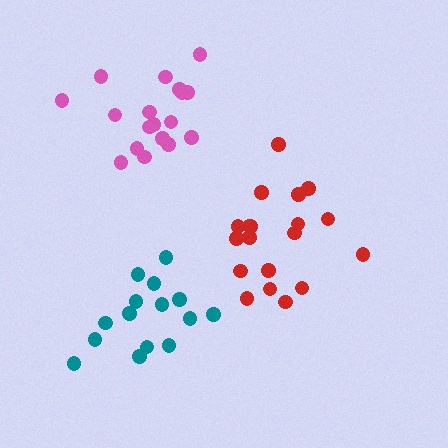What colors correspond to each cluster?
The clusters are colored: red, pink, teal.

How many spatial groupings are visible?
There are 3 spatial groupings.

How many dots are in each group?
Group 1: 19 dots, Group 2: 19 dots, Group 3: 15 dots (53 total).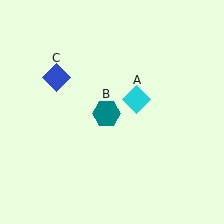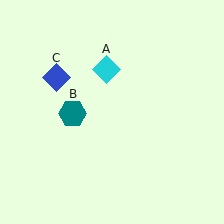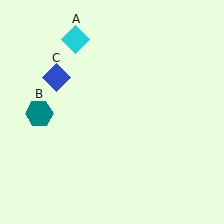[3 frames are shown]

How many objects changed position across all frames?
2 objects changed position: cyan diamond (object A), teal hexagon (object B).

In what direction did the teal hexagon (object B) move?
The teal hexagon (object B) moved left.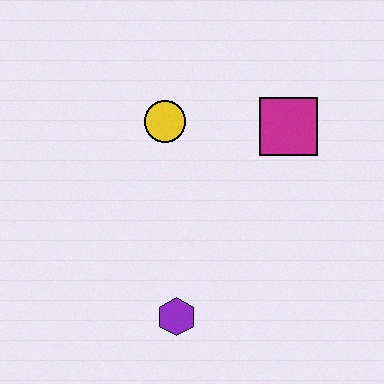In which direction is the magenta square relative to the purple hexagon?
The magenta square is above the purple hexagon.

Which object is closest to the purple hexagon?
The yellow circle is closest to the purple hexagon.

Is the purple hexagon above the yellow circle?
No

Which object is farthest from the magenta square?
The purple hexagon is farthest from the magenta square.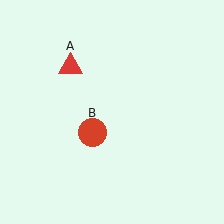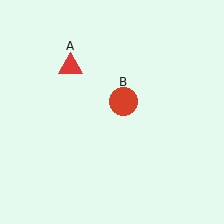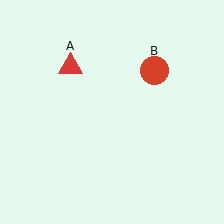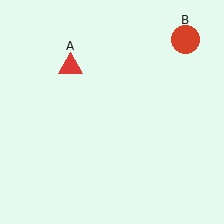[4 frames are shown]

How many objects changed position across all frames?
1 object changed position: red circle (object B).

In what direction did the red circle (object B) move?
The red circle (object B) moved up and to the right.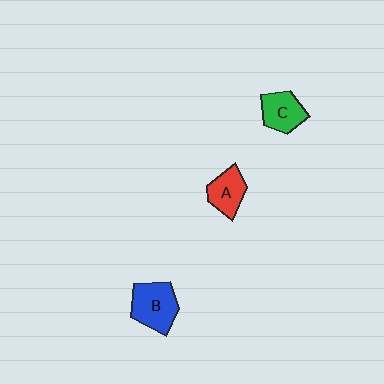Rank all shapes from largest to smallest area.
From largest to smallest: B (blue), C (green), A (red).